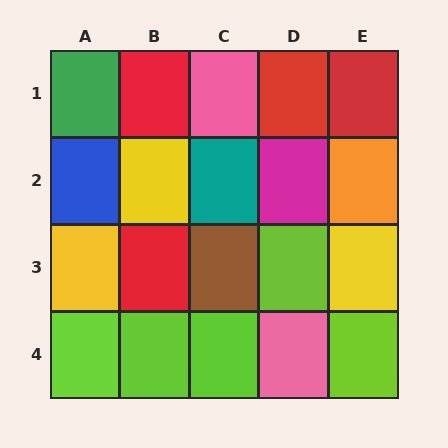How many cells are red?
4 cells are red.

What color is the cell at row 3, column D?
Lime.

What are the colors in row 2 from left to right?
Blue, yellow, teal, magenta, orange.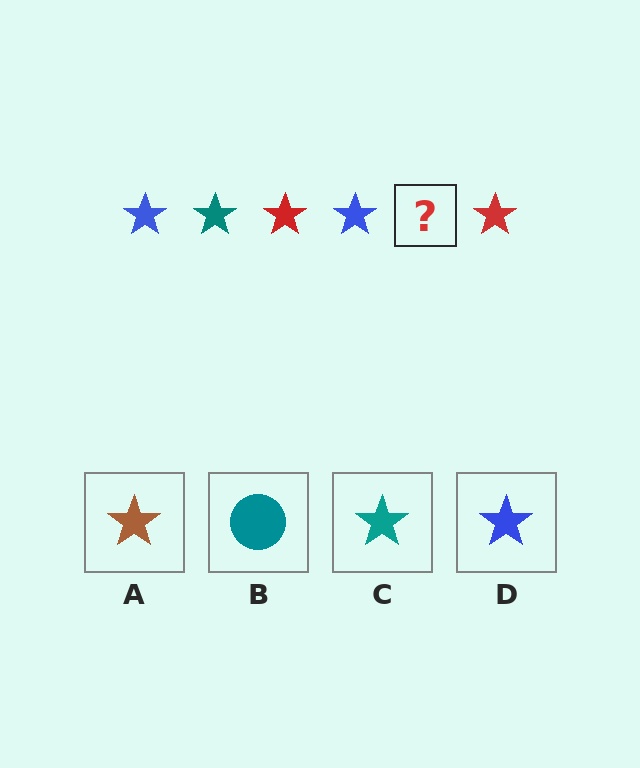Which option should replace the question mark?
Option C.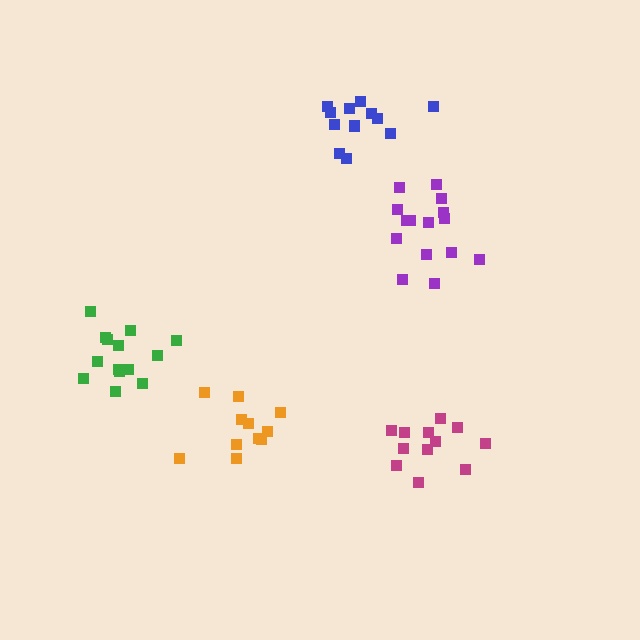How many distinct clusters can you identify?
There are 5 distinct clusters.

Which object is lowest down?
The magenta cluster is bottommost.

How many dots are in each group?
Group 1: 12 dots, Group 2: 15 dots, Group 3: 11 dots, Group 4: 12 dots, Group 5: 14 dots (64 total).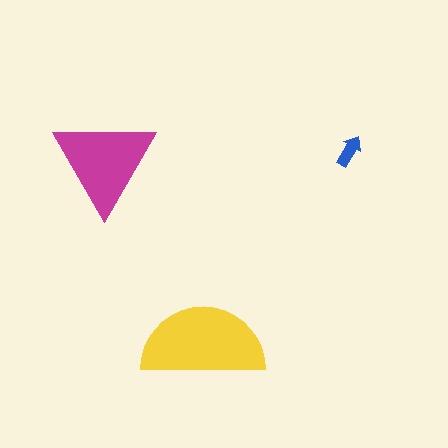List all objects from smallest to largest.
The blue arrow, the magenta triangle, the yellow semicircle.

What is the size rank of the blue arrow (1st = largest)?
3rd.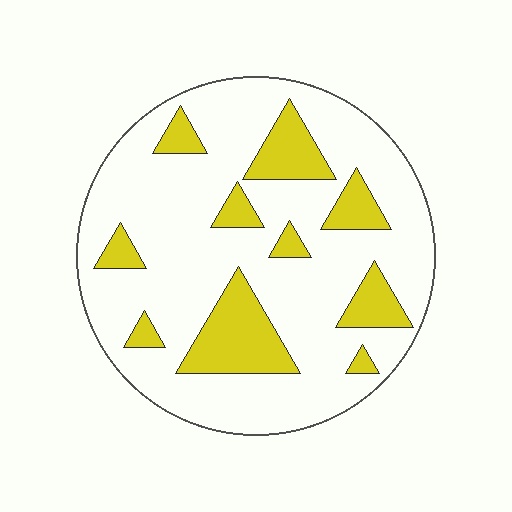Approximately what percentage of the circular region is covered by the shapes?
Approximately 20%.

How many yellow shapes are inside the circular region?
10.